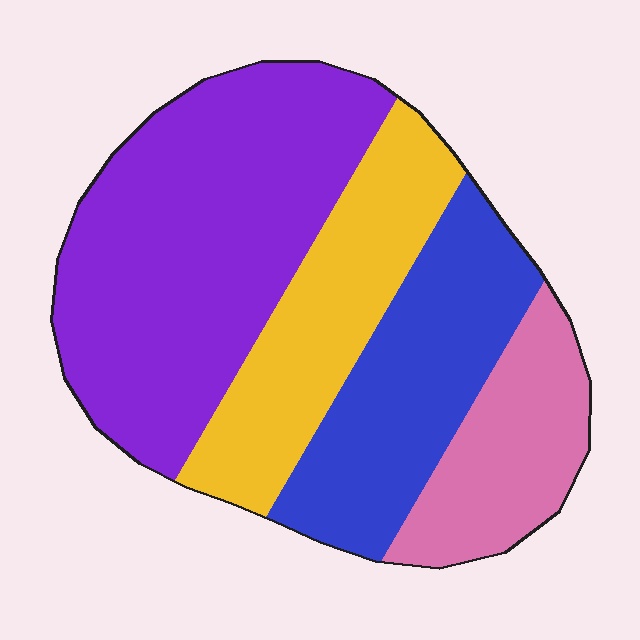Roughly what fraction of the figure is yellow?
Yellow takes up about one fifth (1/5) of the figure.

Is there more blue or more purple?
Purple.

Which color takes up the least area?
Pink, at roughly 15%.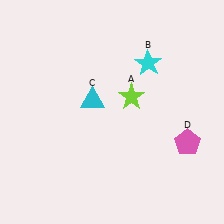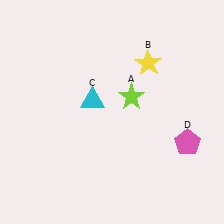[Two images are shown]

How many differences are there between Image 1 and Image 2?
There is 1 difference between the two images.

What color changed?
The star (B) changed from cyan in Image 1 to yellow in Image 2.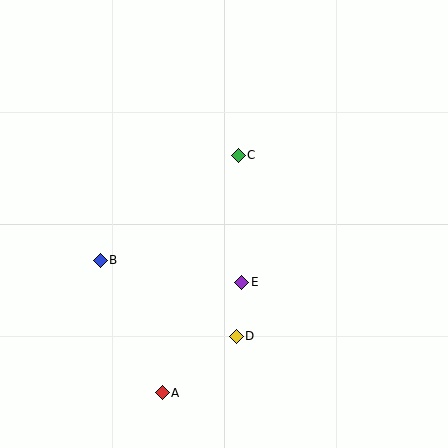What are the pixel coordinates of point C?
Point C is at (238, 155).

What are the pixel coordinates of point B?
Point B is at (100, 260).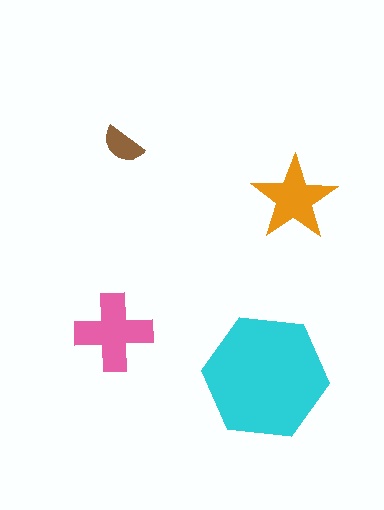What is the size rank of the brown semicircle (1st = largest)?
4th.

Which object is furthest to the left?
The pink cross is leftmost.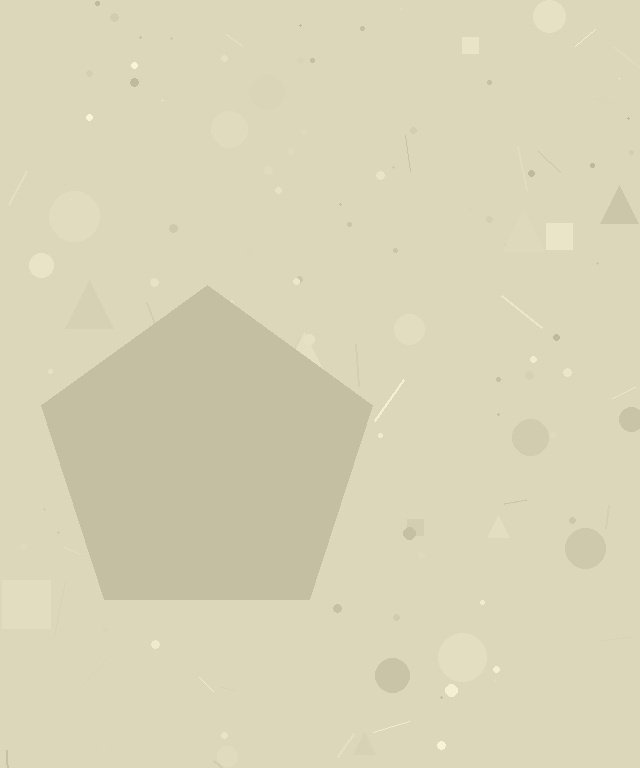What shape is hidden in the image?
A pentagon is hidden in the image.